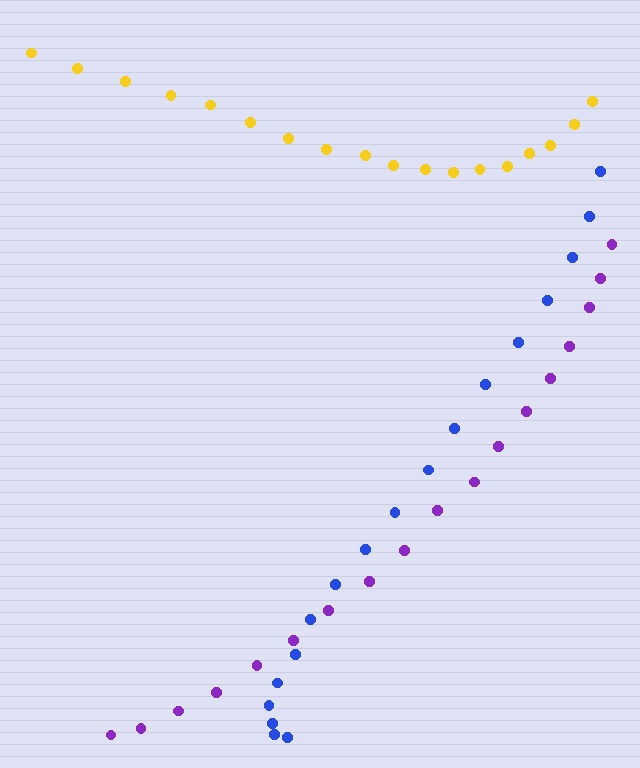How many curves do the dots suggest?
There are 3 distinct paths.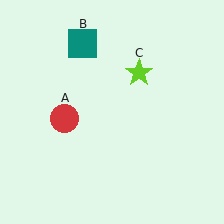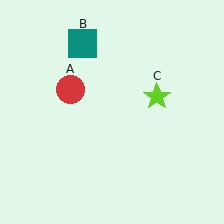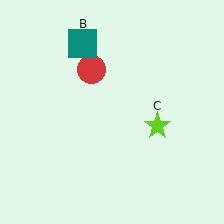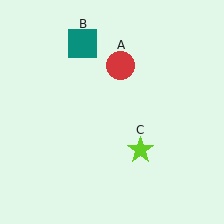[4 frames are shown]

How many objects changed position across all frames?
2 objects changed position: red circle (object A), lime star (object C).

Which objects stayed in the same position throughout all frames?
Teal square (object B) remained stationary.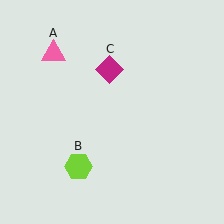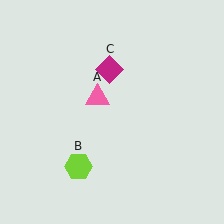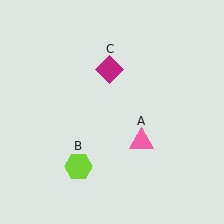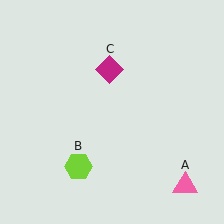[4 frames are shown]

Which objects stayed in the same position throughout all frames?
Lime hexagon (object B) and magenta diamond (object C) remained stationary.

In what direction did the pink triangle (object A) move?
The pink triangle (object A) moved down and to the right.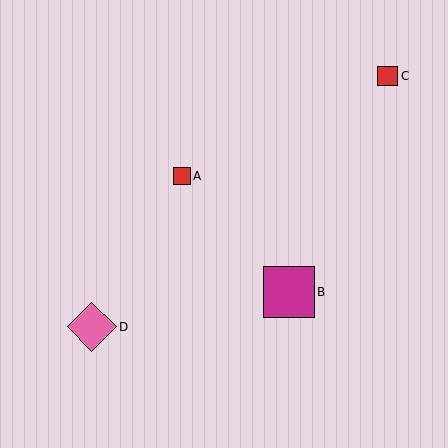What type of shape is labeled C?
Shape C is a red square.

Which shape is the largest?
The magenta square (labeled B) is the largest.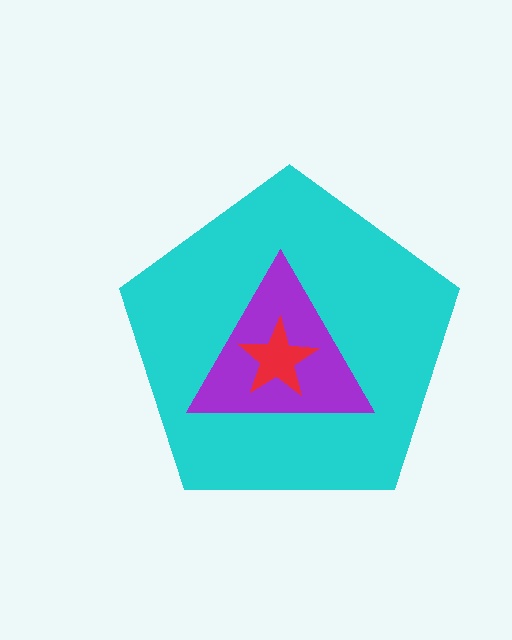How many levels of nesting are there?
3.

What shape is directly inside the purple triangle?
The red star.